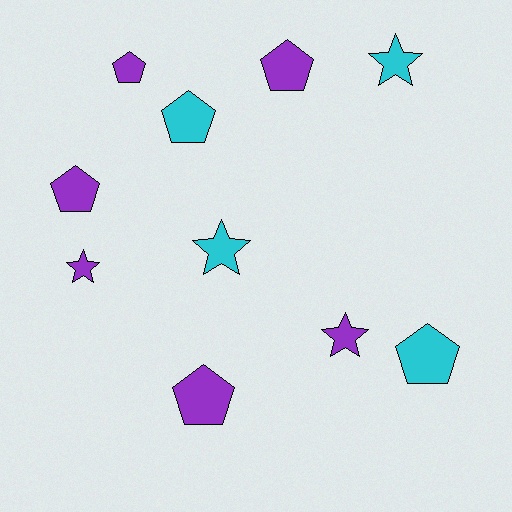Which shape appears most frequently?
Pentagon, with 6 objects.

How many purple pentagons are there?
There are 4 purple pentagons.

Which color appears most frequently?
Purple, with 6 objects.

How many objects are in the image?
There are 10 objects.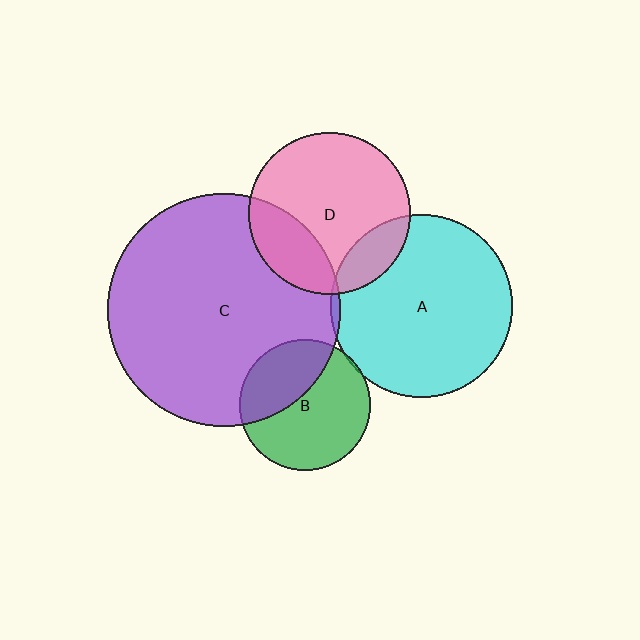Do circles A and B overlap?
Yes.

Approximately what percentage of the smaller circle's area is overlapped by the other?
Approximately 5%.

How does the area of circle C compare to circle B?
Approximately 3.2 times.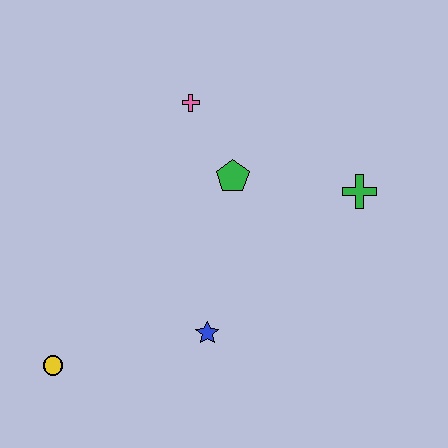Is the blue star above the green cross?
No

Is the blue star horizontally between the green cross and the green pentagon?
No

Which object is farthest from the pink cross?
The yellow circle is farthest from the pink cross.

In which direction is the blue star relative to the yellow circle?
The blue star is to the right of the yellow circle.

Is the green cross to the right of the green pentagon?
Yes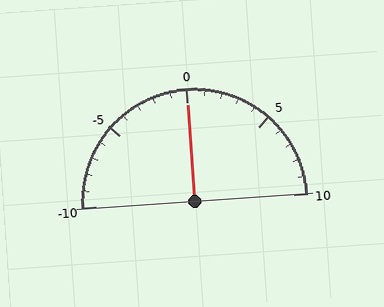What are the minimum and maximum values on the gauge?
The gauge ranges from -10 to 10.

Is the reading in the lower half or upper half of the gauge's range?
The reading is in the upper half of the range (-10 to 10).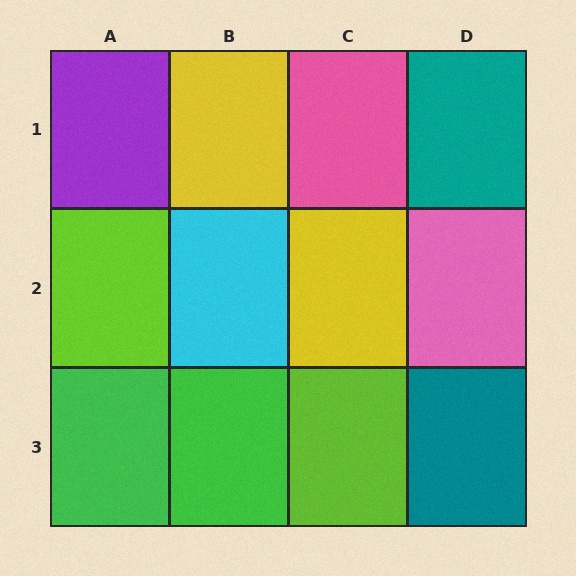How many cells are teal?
2 cells are teal.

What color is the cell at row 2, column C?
Yellow.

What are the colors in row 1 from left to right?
Purple, yellow, pink, teal.